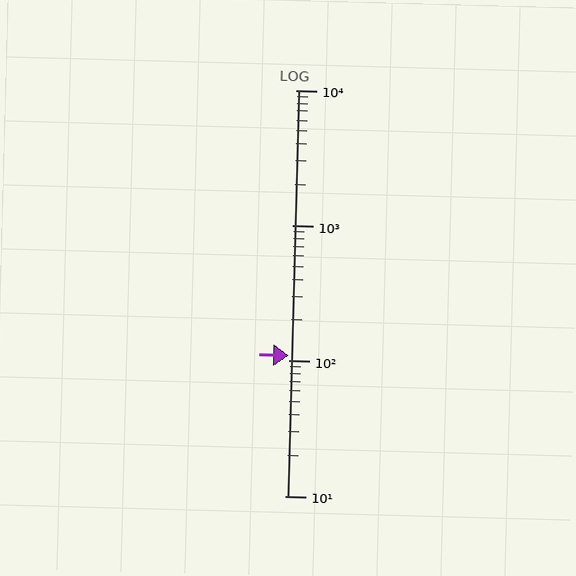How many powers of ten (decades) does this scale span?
The scale spans 3 decades, from 10 to 10000.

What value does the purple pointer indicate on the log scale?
The pointer indicates approximately 110.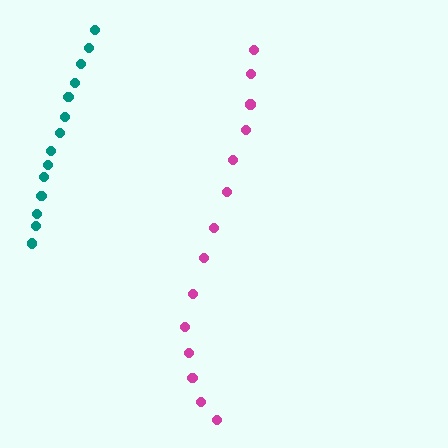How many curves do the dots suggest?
There are 2 distinct paths.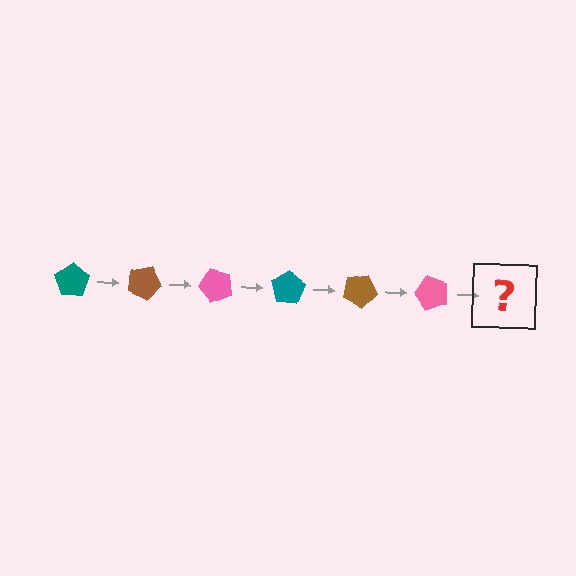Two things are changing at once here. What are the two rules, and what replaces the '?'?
The two rules are that it rotates 25 degrees each step and the color cycles through teal, brown, and pink. The '?' should be a teal pentagon, rotated 150 degrees from the start.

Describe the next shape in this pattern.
It should be a teal pentagon, rotated 150 degrees from the start.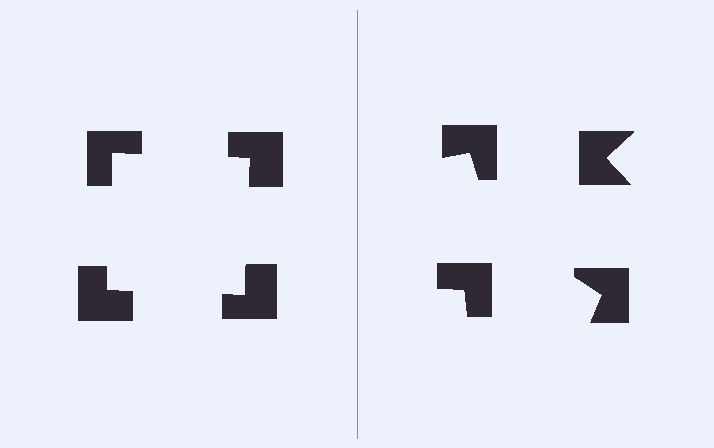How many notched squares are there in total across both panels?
8 — 4 on each side.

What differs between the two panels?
The notched squares are positioned identically on both sides; only the wedge orientations differ. On the left they align to a square; on the right they are misaligned.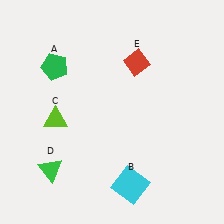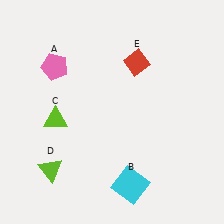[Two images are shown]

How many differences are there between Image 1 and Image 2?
There are 2 differences between the two images.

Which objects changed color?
A changed from green to pink. D changed from green to lime.